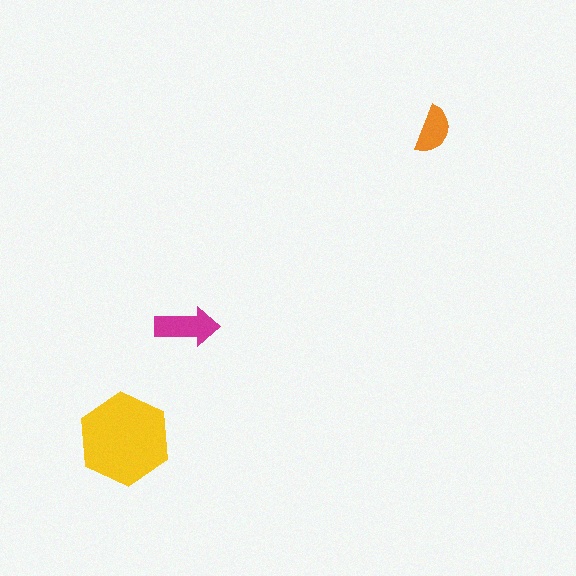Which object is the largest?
The yellow hexagon.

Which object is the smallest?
The orange semicircle.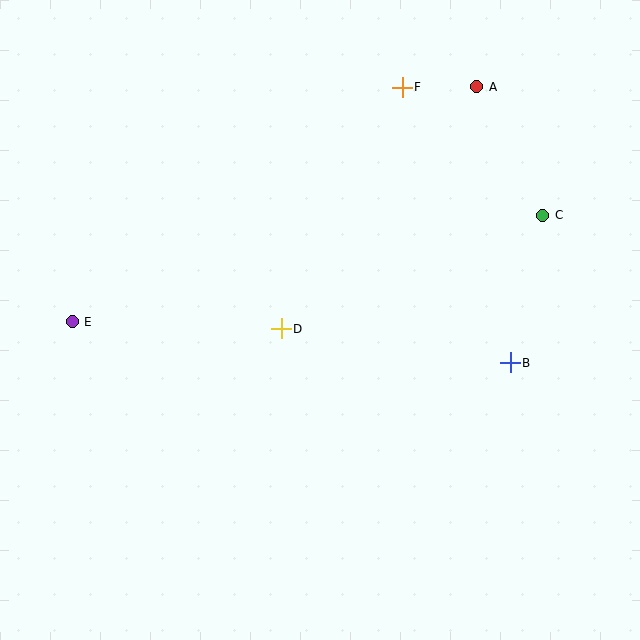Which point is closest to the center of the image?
Point D at (281, 329) is closest to the center.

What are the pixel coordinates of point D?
Point D is at (281, 329).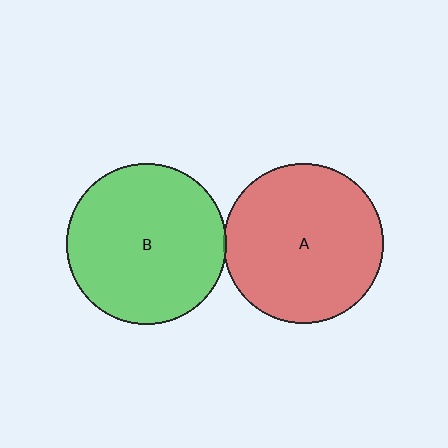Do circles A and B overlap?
Yes.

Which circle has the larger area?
Circle B (green).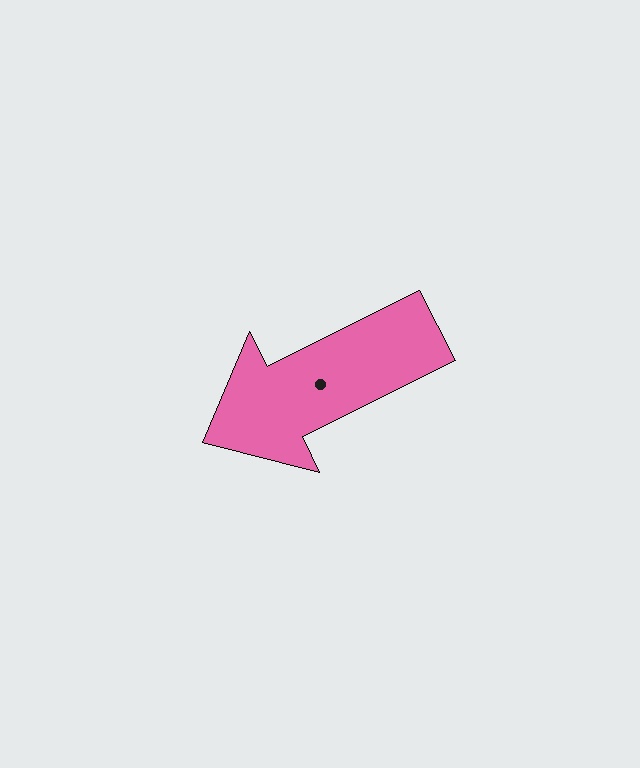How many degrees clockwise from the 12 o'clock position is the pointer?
Approximately 244 degrees.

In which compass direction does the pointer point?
Southwest.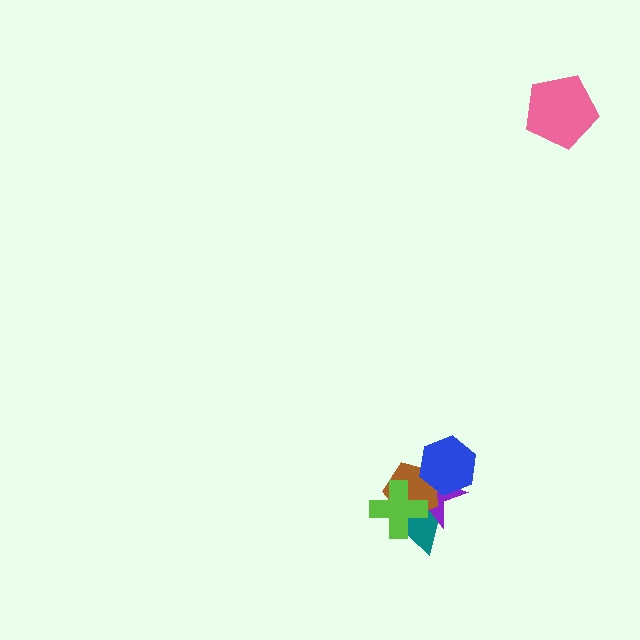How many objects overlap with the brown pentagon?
4 objects overlap with the brown pentagon.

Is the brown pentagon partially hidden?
Yes, it is partially covered by another shape.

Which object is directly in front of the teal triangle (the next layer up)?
The purple star is directly in front of the teal triangle.